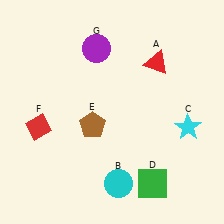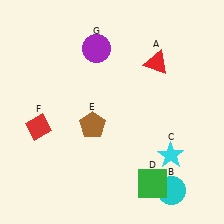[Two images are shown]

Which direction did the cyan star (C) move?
The cyan star (C) moved down.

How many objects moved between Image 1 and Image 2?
2 objects moved between the two images.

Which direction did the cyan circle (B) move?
The cyan circle (B) moved right.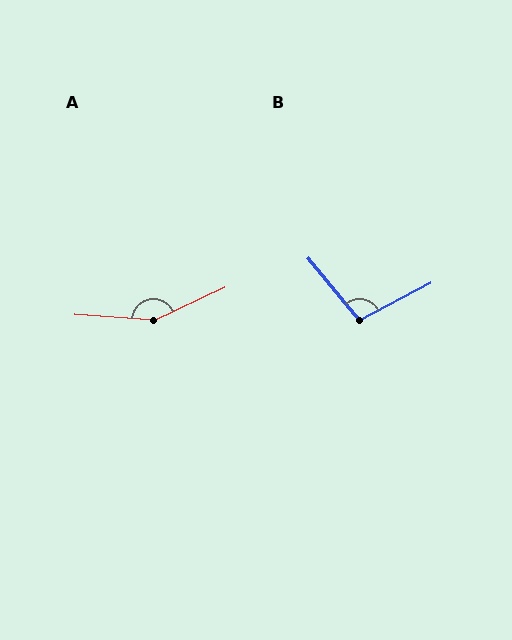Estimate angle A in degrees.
Approximately 151 degrees.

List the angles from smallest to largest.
B (102°), A (151°).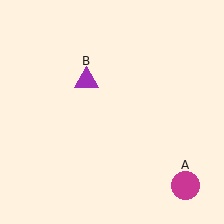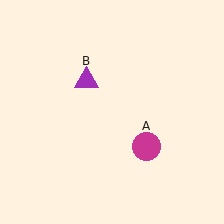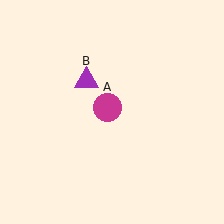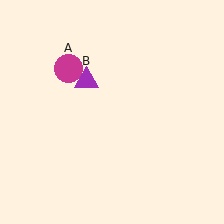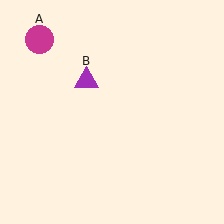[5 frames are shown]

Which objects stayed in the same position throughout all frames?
Purple triangle (object B) remained stationary.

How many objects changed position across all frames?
1 object changed position: magenta circle (object A).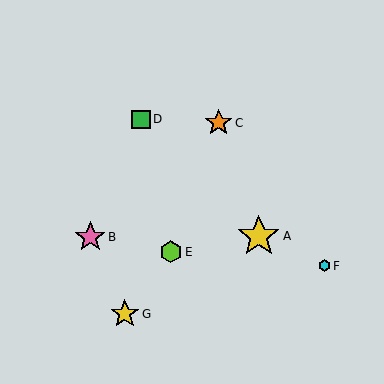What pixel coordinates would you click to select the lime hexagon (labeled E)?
Click at (171, 252) to select the lime hexagon E.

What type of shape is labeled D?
Shape D is a green square.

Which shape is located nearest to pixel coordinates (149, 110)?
The green square (labeled D) at (141, 119) is nearest to that location.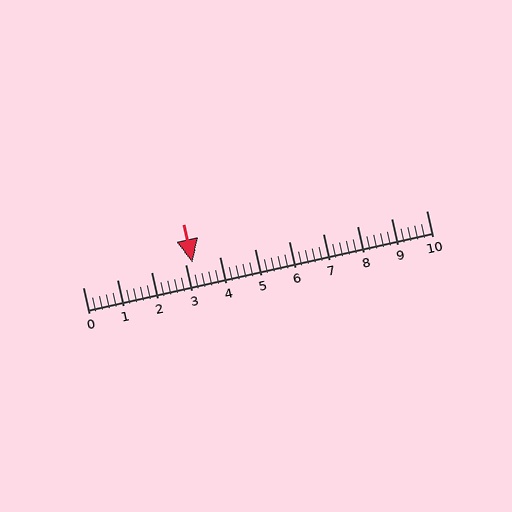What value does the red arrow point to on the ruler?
The red arrow points to approximately 3.2.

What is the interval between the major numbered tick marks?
The major tick marks are spaced 1 units apart.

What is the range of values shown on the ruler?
The ruler shows values from 0 to 10.